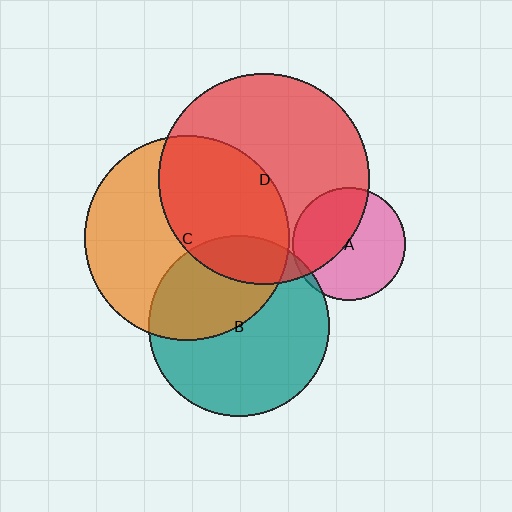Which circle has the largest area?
Circle D (red).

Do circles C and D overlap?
Yes.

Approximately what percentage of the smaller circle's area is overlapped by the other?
Approximately 45%.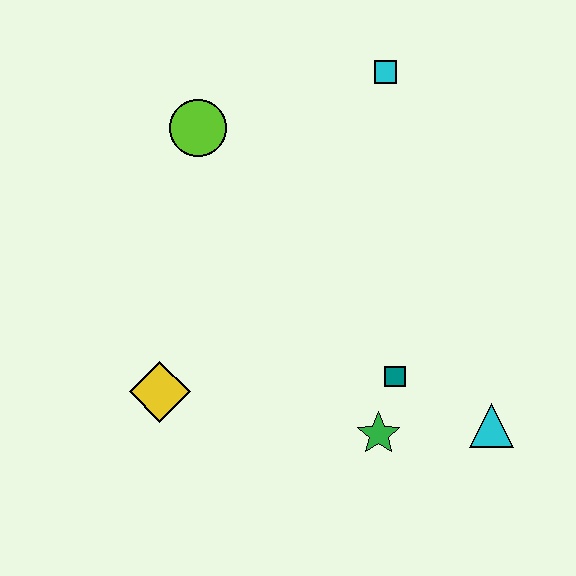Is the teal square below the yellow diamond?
No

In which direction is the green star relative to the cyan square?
The green star is below the cyan square.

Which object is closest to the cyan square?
The lime circle is closest to the cyan square.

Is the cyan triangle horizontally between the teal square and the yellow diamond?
No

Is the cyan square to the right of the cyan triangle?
No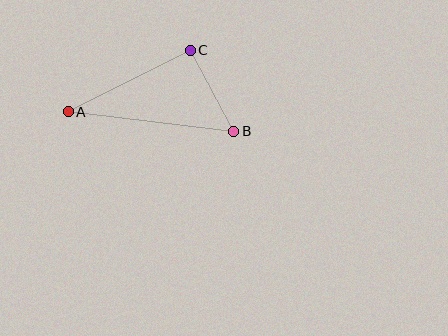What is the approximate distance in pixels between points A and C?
The distance between A and C is approximately 137 pixels.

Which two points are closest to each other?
Points B and C are closest to each other.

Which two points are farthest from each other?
Points A and B are farthest from each other.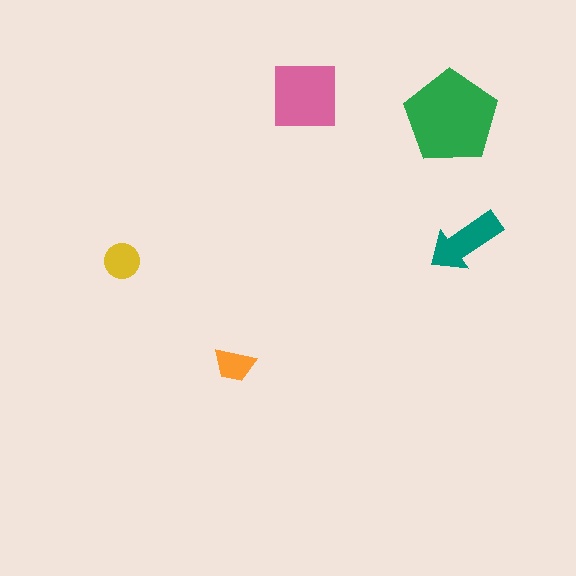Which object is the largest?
The green pentagon.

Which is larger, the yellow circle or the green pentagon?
The green pentagon.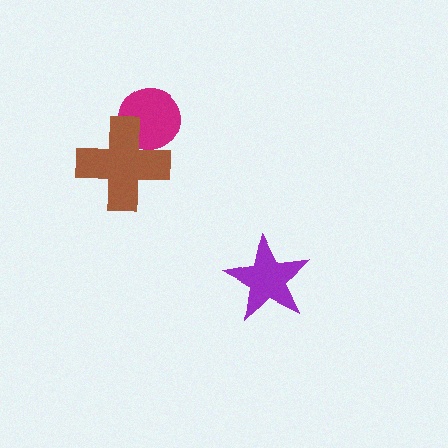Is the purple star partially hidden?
No, no other shape covers it.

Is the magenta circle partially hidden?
Yes, it is partially covered by another shape.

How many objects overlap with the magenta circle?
1 object overlaps with the magenta circle.